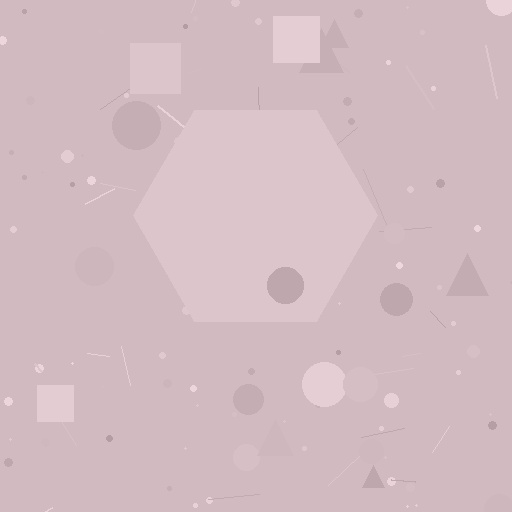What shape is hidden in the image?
A hexagon is hidden in the image.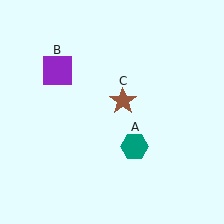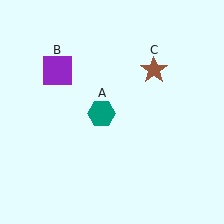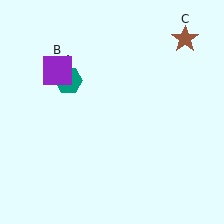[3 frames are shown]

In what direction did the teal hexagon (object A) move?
The teal hexagon (object A) moved up and to the left.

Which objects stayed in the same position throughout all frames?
Purple square (object B) remained stationary.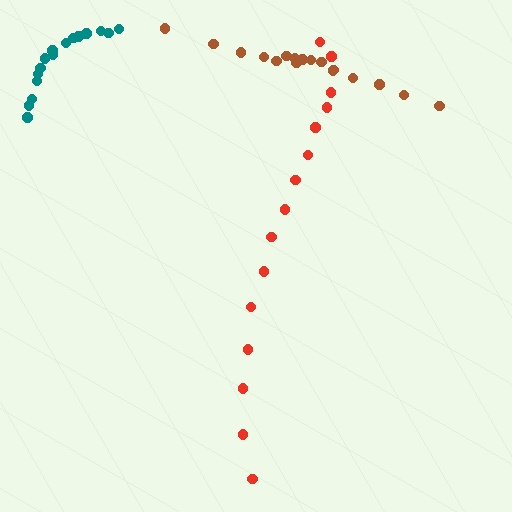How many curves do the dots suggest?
There are 3 distinct paths.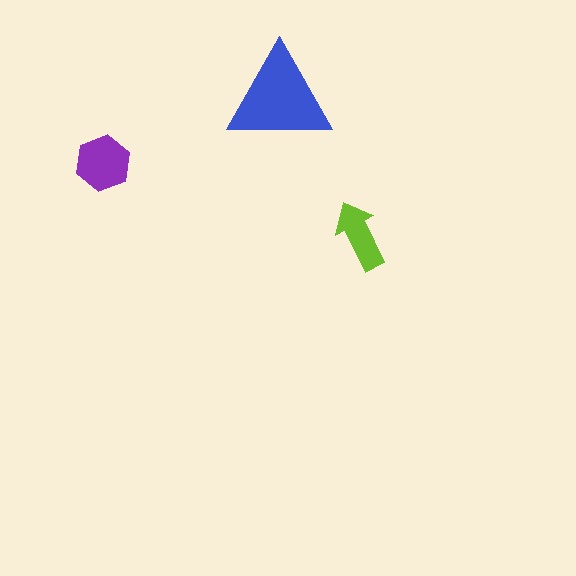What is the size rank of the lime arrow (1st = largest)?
3rd.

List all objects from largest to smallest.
The blue triangle, the purple hexagon, the lime arrow.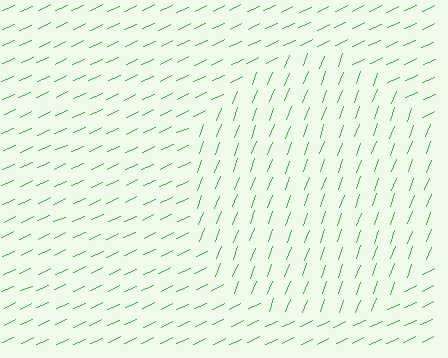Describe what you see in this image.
The image is filled with small green line segments. A circle region in the image has lines oriented differently from the surrounding lines, creating a visible texture boundary.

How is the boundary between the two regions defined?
The boundary is defined purely by a change in line orientation (approximately 45 degrees difference). All lines are the same color and thickness.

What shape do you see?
I see a circle.